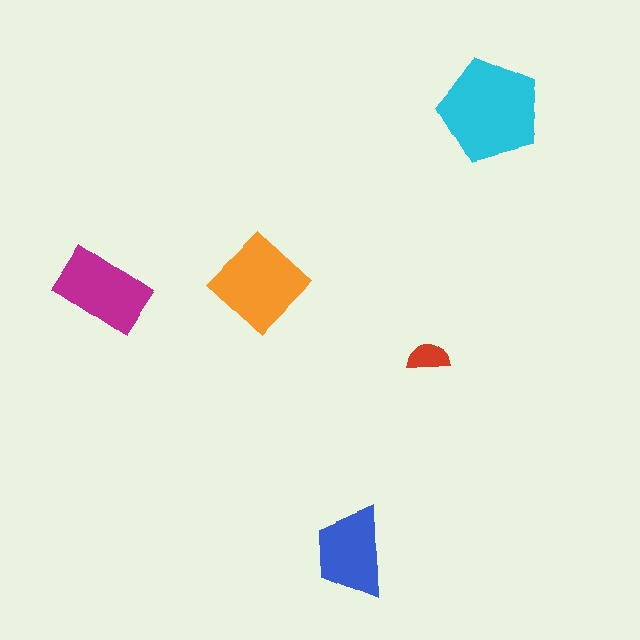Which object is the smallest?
The red semicircle.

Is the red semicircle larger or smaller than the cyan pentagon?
Smaller.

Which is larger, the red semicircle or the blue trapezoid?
The blue trapezoid.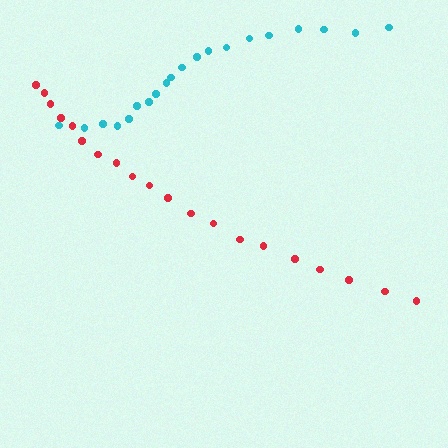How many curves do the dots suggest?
There are 2 distinct paths.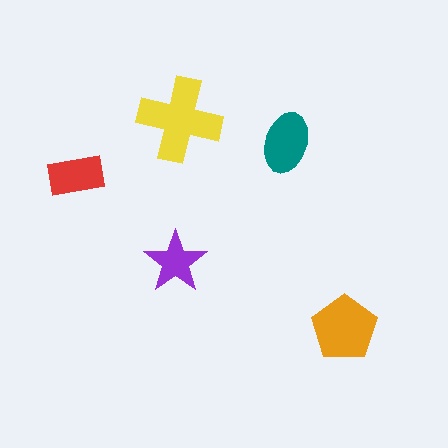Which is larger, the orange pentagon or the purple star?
The orange pentagon.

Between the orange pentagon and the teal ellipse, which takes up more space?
The orange pentagon.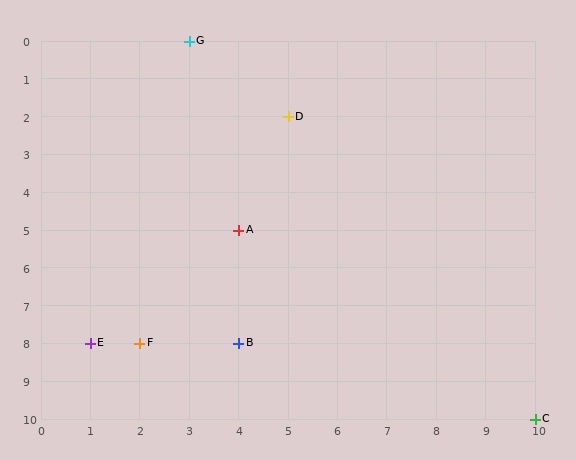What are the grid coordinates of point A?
Point A is at grid coordinates (4, 5).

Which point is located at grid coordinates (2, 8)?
Point F is at (2, 8).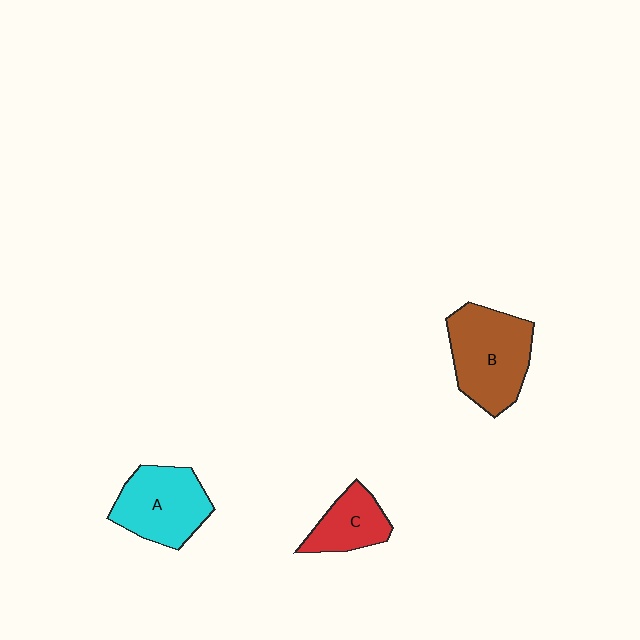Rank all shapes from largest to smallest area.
From largest to smallest: B (brown), A (cyan), C (red).